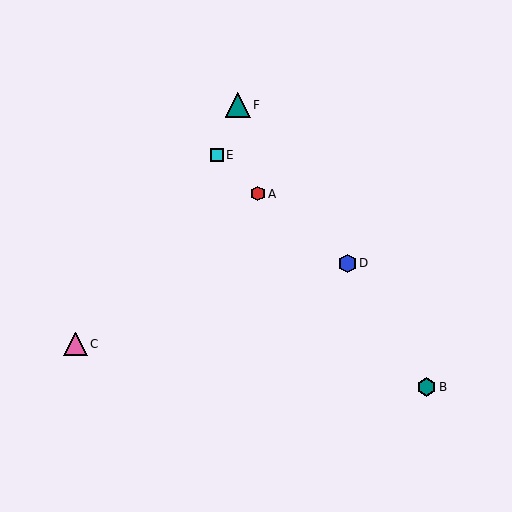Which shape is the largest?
The teal triangle (labeled F) is the largest.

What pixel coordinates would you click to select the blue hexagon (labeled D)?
Click at (347, 263) to select the blue hexagon D.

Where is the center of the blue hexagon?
The center of the blue hexagon is at (347, 263).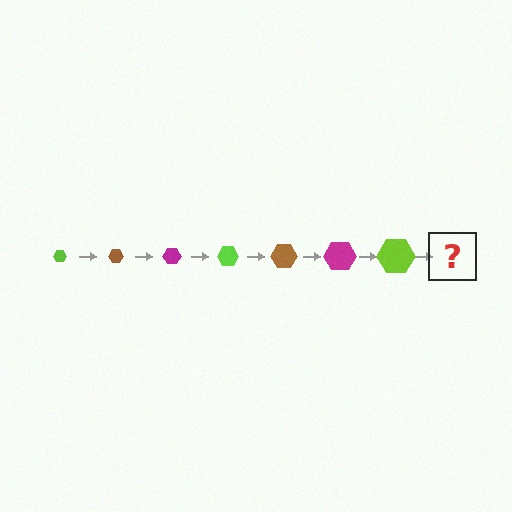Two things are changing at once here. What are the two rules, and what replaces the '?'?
The two rules are that the hexagon grows larger each step and the color cycles through lime, brown, and magenta. The '?' should be a brown hexagon, larger than the previous one.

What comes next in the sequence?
The next element should be a brown hexagon, larger than the previous one.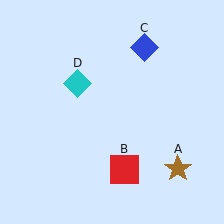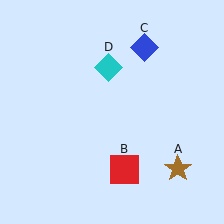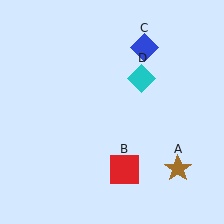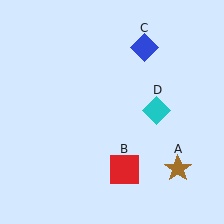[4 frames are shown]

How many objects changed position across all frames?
1 object changed position: cyan diamond (object D).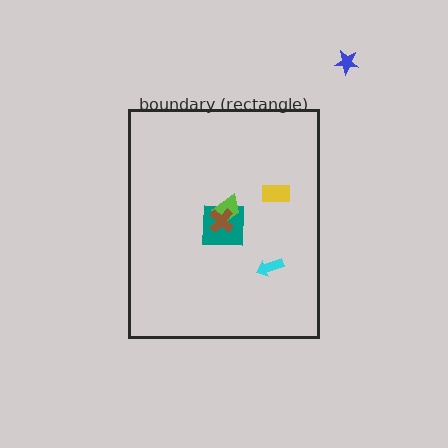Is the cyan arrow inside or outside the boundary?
Inside.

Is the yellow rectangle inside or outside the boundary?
Inside.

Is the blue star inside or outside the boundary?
Outside.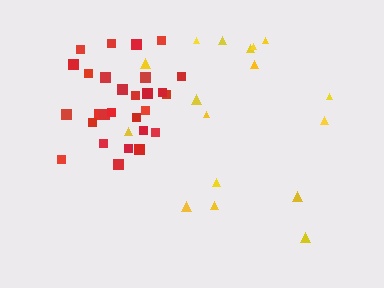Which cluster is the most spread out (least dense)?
Yellow.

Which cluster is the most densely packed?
Red.